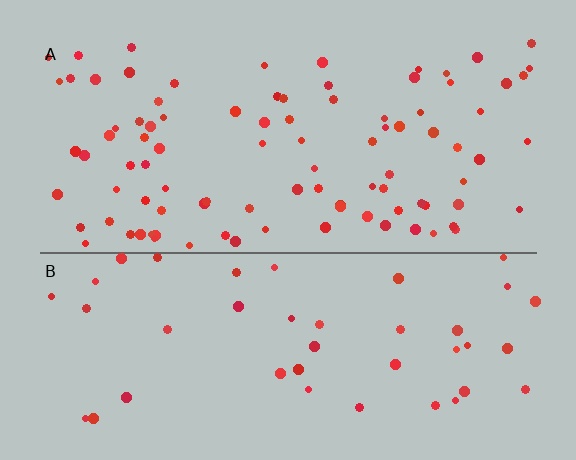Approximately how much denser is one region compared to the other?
Approximately 2.2× — region A over region B.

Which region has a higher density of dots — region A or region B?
A (the top).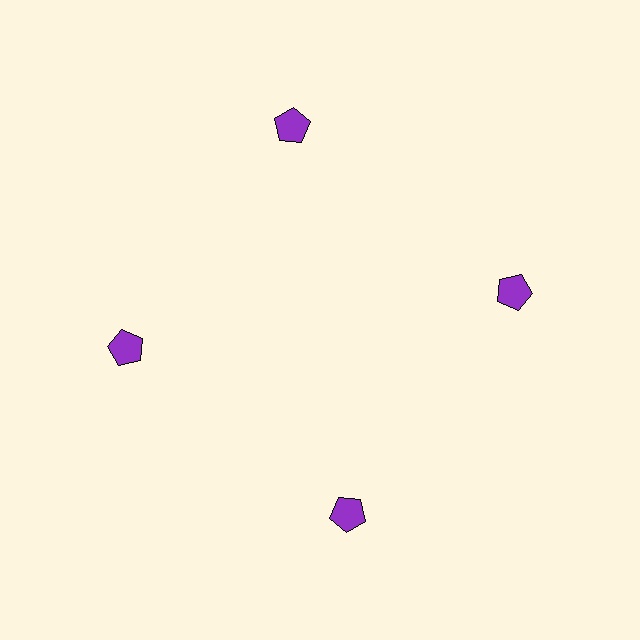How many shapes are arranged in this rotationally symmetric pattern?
There are 4 shapes, arranged in 4 groups of 1.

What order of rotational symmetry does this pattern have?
This pattern has 4-fold rotational symmetry.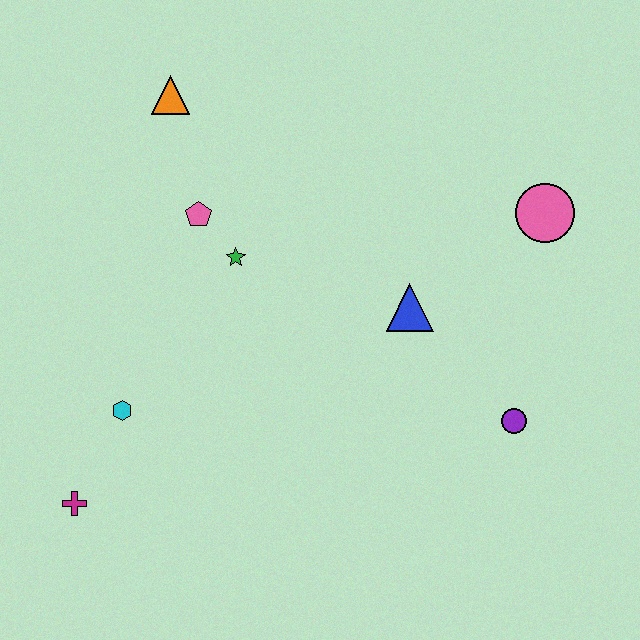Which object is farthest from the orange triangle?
The purple circle is farthest from the orange triangle.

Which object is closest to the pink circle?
The blue triangle is closest to the pink circle.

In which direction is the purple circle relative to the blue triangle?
The purple circle is below the blue triangle.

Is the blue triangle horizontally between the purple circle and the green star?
Yes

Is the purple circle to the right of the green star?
Yes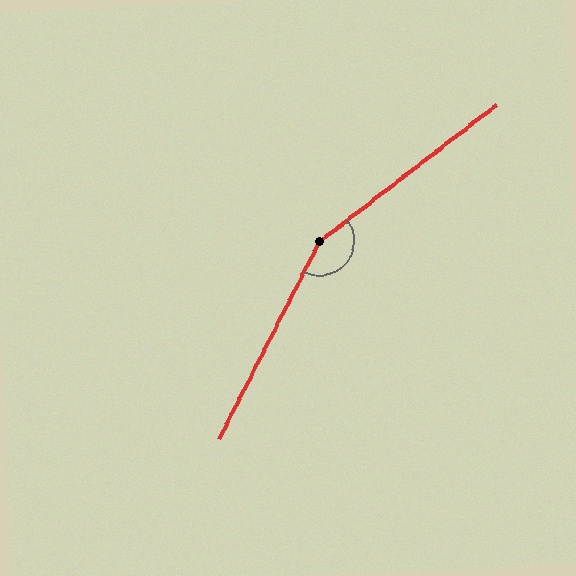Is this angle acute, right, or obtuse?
It is obtuse.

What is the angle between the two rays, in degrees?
Approximately 155 degrees.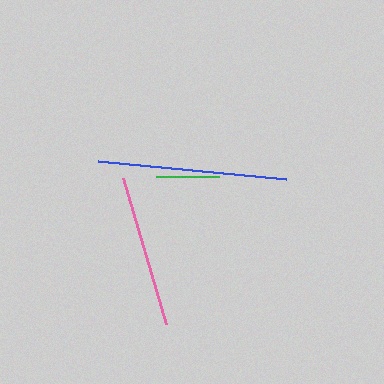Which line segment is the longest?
The blue line is the longest at approximately 189 pixels.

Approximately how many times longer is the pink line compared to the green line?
The pink line is approximately 2.4 times the length of the green line.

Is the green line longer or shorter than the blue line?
The blue line is longer than the green line.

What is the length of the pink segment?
The pink segment is approximately 152 pixels long.